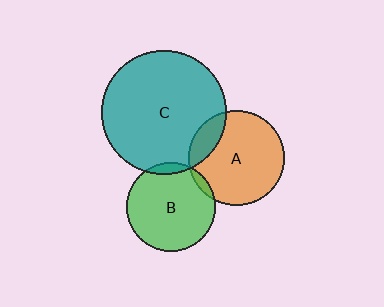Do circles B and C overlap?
Yes.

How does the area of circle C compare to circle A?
Approximately 1.7 times.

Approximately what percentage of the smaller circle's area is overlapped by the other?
Approximately 5%.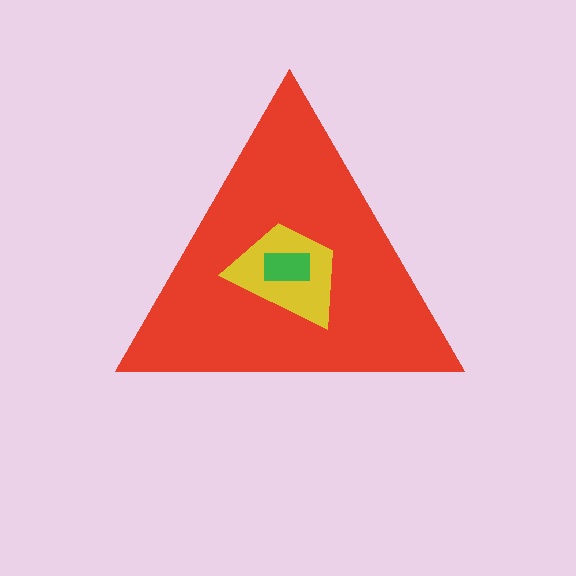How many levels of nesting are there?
3.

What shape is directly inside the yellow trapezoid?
The green rectangle.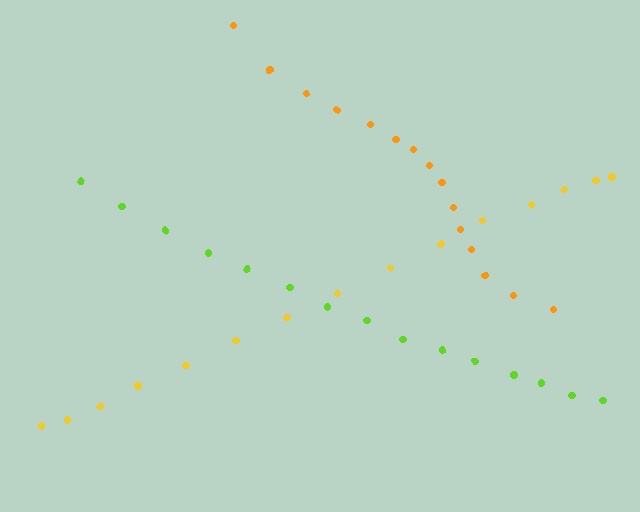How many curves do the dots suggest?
There are 3 distinct paths.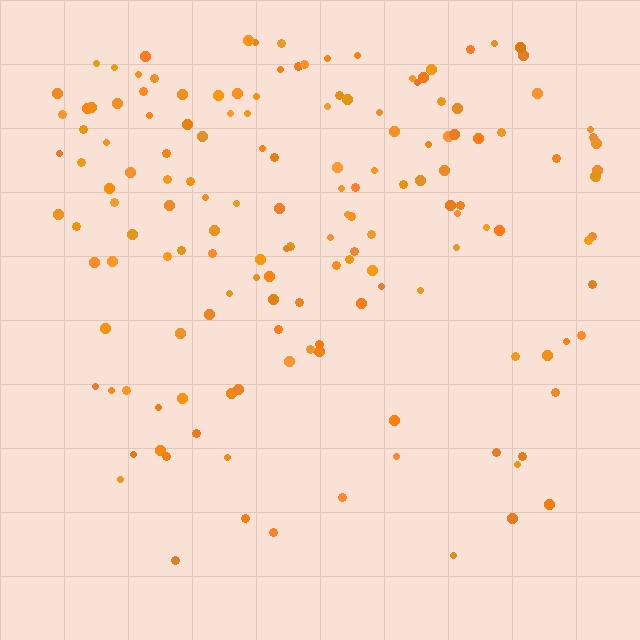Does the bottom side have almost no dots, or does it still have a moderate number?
Still a moderate number, just noticeably fewer than the top.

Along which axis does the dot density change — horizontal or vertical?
Vertical.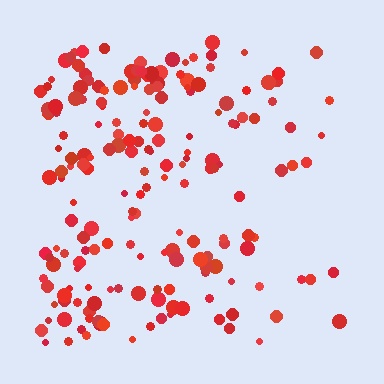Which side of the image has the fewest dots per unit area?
The right.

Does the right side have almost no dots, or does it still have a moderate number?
Still a moderate number, just noticeably fewer than the left.